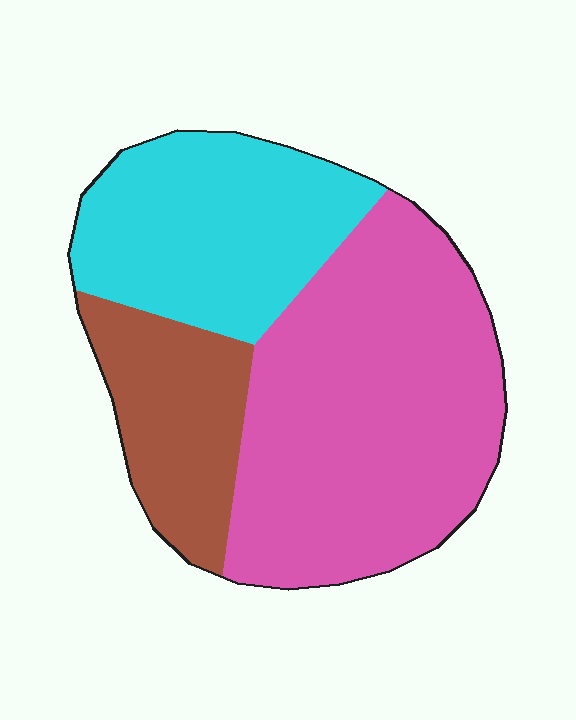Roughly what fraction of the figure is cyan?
Cyan covers about 30% of the figure.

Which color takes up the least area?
Brown, at roughly 20%.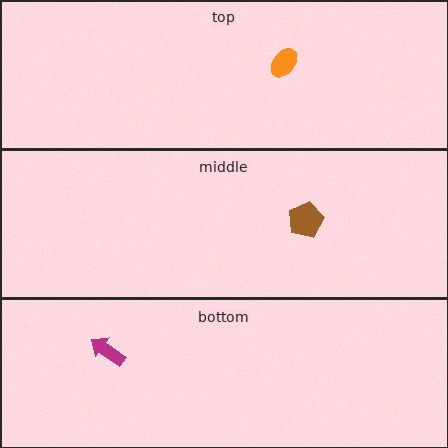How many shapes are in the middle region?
1.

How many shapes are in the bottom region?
1.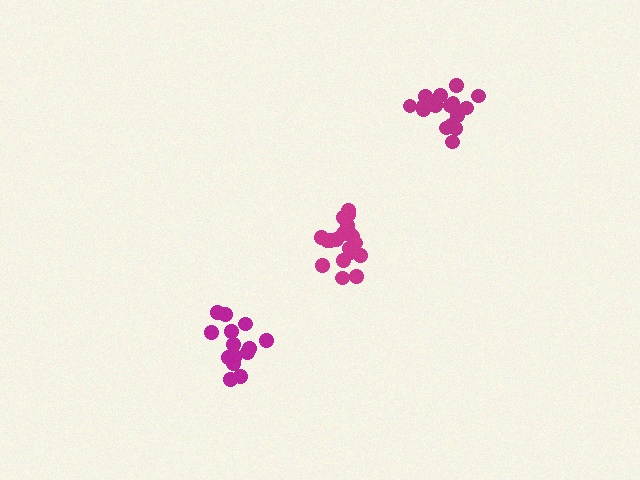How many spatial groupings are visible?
There are 3 spatial groupings.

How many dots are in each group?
Group 1: 17 dots, Group 2: 15 dots, Group 3: 19 dots (51 total).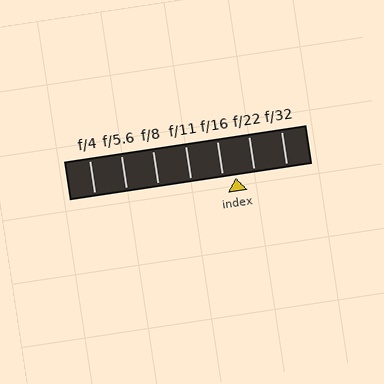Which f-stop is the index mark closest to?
The index mark is closest to f/16.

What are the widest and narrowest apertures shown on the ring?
The widest aperture shown is f/4 and the narrowest is f/32.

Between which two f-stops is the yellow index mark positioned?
The index mark is between f/16 and f/22.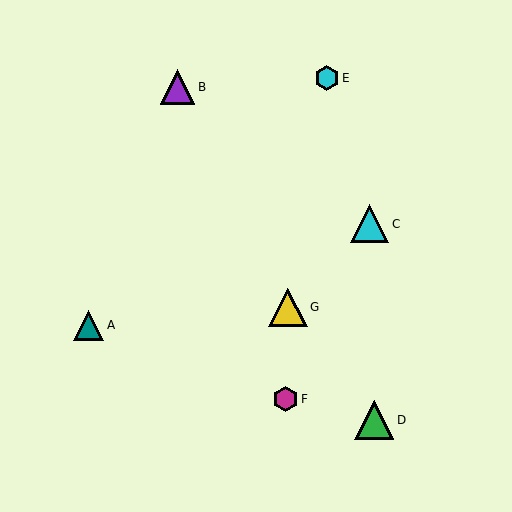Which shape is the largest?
The green triangle (labeled D) is the largest.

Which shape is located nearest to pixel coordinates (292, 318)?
The yellow triangle (labeled G) at (288, 307) is nearest to that location.